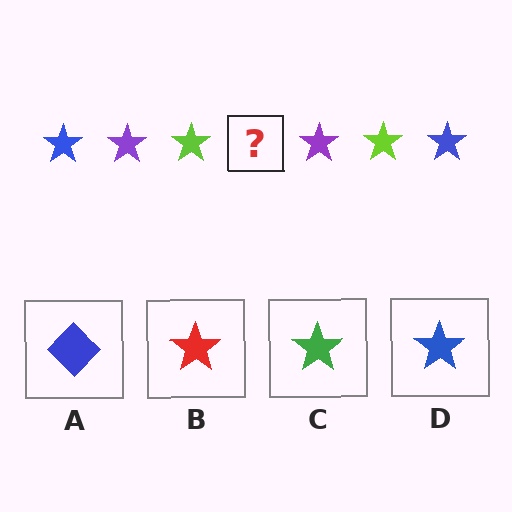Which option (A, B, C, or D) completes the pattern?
D.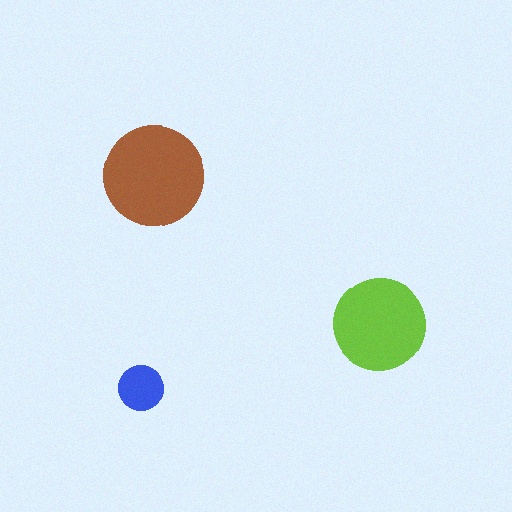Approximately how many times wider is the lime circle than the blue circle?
About 2 times wider.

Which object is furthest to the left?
The blue circle is leftmost.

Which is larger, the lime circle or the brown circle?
The brown one.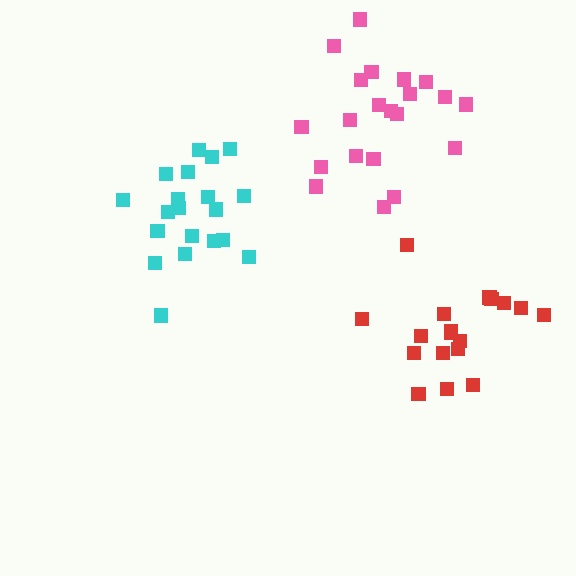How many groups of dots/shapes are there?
There are 3 groups.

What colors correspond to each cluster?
The clusters are colored: cyan, red, pink.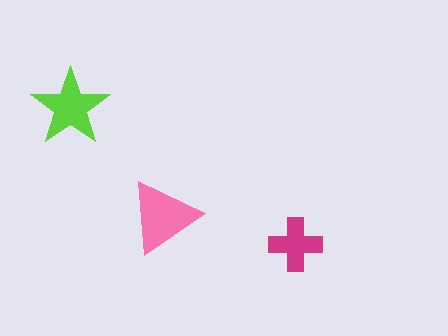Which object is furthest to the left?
The lime star is leftmost.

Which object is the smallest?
The magenta cross.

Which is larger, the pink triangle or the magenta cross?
The pink triangle.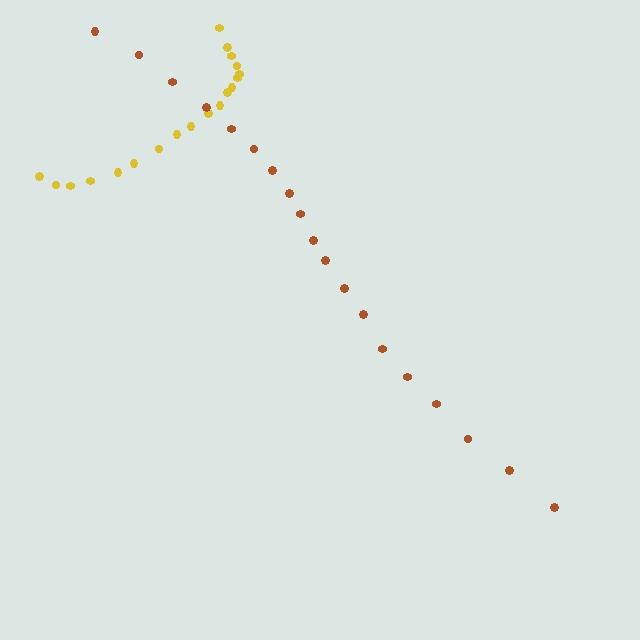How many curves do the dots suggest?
There are 2 distinct paths.